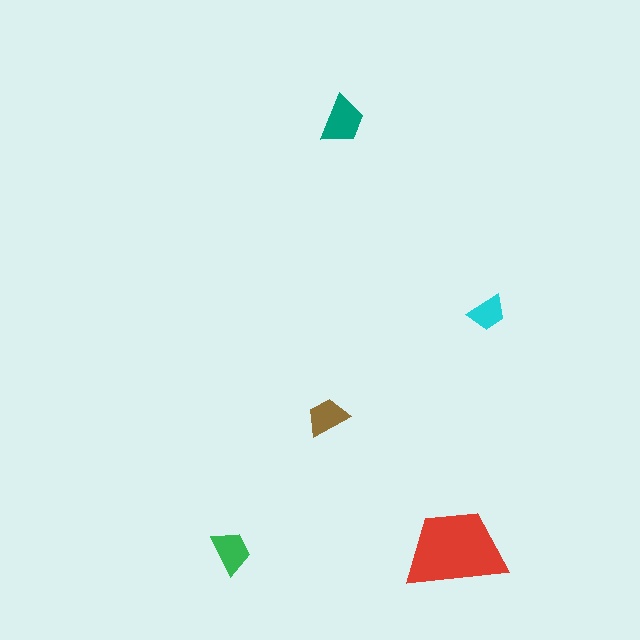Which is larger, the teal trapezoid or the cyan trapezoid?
The teal one.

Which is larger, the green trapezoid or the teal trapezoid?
The teal one.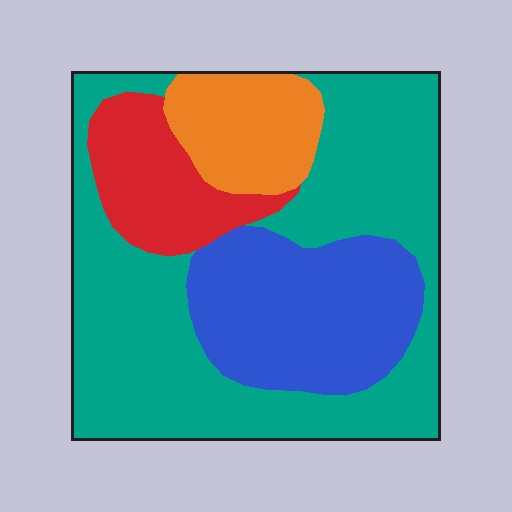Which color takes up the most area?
Teal, at roughly 50%.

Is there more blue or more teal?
Teal.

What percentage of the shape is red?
Red takes up about one eighth (1/8) of the shape.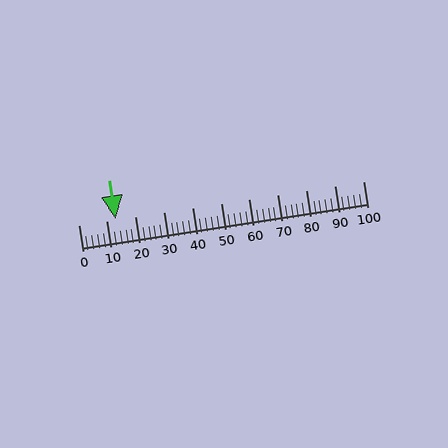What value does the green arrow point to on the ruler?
The green arrow points to approximately 13.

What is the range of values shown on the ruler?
The ruler shows values from 0 to 100.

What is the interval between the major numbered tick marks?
The major tick marks are spaced 10 units apart.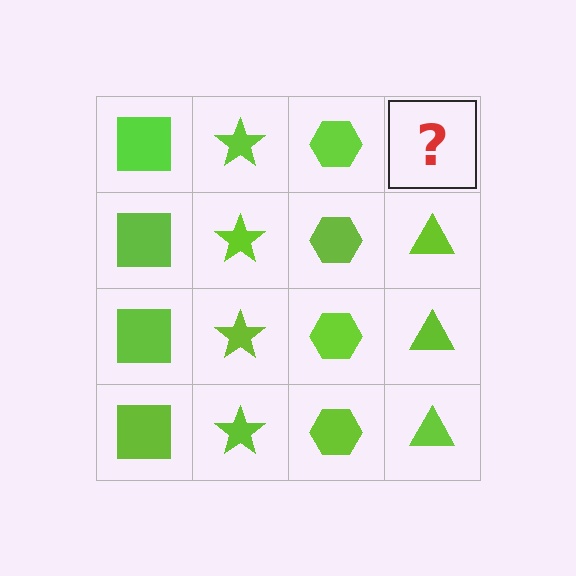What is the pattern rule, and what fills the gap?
The rule is that each column has a consistent shape. The gap should be filled with a lime triangle.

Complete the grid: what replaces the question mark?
The question mark should be replaced with a lime triangle.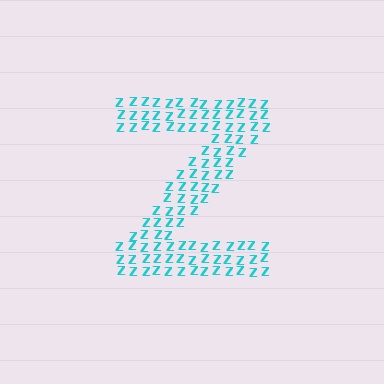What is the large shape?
The large shape is the letter Z.